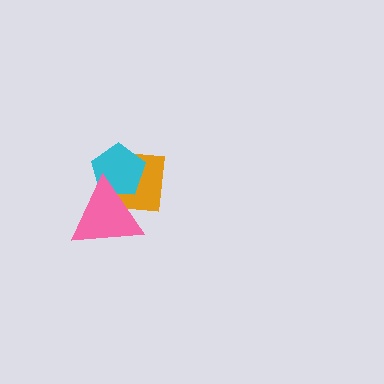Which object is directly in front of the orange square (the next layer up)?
The cyan pentagon is directly in front of the orange square.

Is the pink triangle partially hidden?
No, no other shape covers it.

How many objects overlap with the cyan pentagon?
2 objects overlap with the cyan pentagon.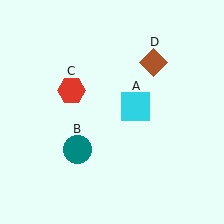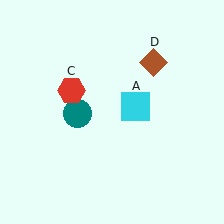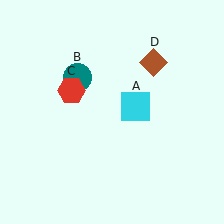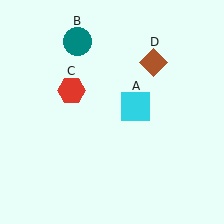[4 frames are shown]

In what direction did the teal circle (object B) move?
The teal circle (object B) moved up.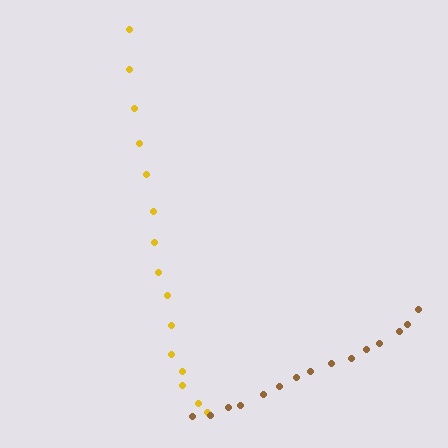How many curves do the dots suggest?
There are 2 distinct paths.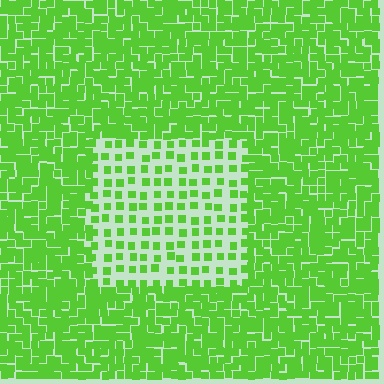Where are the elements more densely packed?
The elements are more densely packed outside the rectangle boundary.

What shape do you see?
I see a rectangle.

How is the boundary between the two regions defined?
The boundary is defined by a change in element density (approximately 2.6x ratio). All elements are the same color, size, and shape.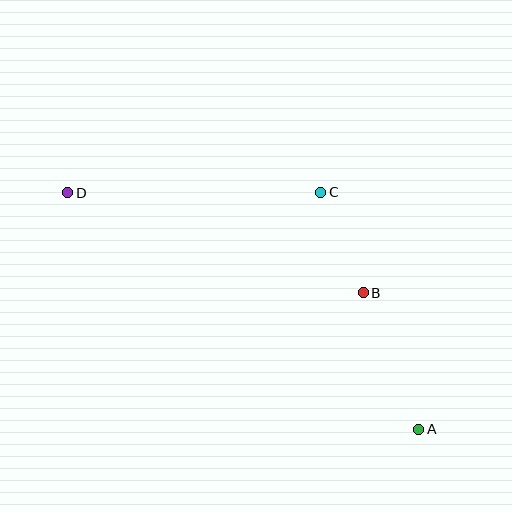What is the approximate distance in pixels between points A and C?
The distance between A and C is approximately 256 pixels.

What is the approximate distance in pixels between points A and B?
The distance between A and B is approximately 147 pixels.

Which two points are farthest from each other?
Points A and D are farthest from each other.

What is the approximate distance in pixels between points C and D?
The distance between C and D is approximately 253 pixels.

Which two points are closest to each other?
Points B and C are closest to each other.